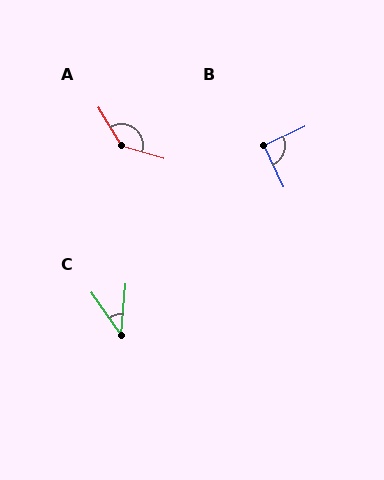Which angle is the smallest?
C, at approximately 40 degrees.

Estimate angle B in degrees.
Approximately 90 degrees.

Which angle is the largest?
A, at approximately 137 degrees.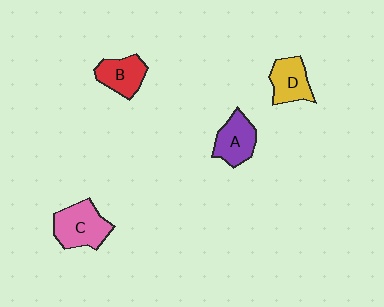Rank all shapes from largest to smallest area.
From largest to smallest: C (pink), A (purple), D (yellow), B (red).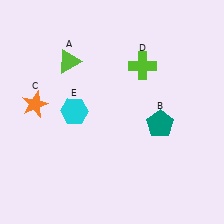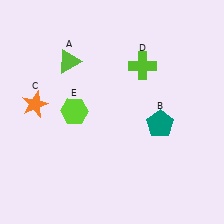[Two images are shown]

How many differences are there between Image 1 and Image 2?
There is 1 difference between the two images.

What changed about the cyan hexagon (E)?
In Image 1, E is cyan. In Image 2, it changed to lime.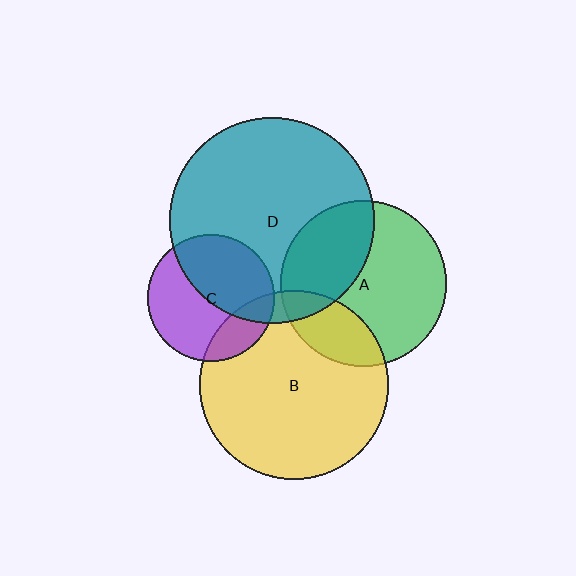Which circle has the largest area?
Circle D (teal).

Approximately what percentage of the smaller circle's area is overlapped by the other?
Approximately 10%.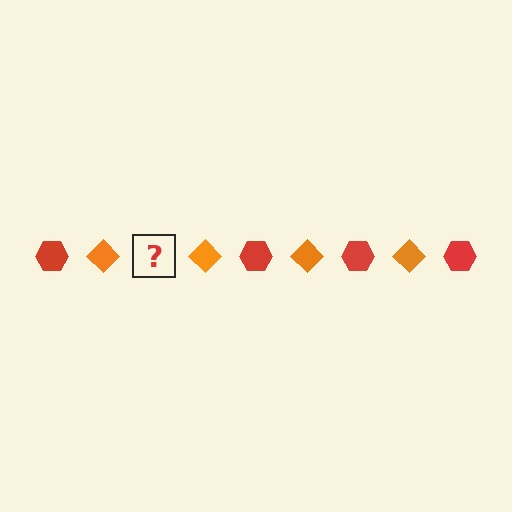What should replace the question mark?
The question mark should be replaced with a red hexagon.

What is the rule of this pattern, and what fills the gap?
The rule is that the pattern alternates between red hexagon and orange diamond. The gap should be filled with a red hexagon.